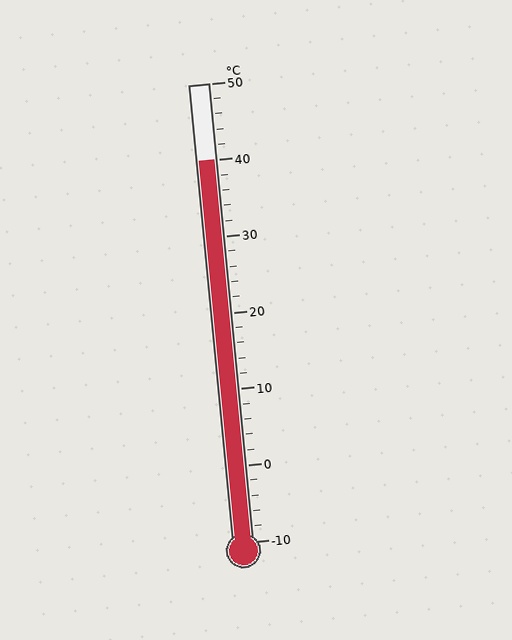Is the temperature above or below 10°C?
The temperature is above 10°C.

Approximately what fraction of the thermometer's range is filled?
The thermometer is filled to approximately 85% of its range.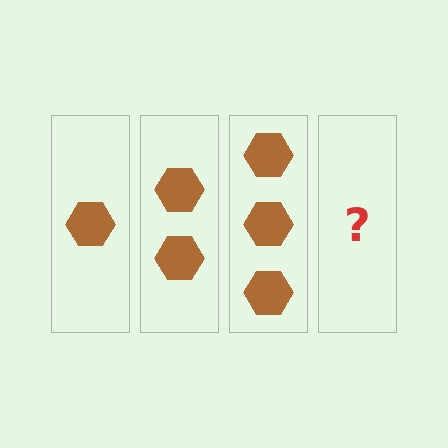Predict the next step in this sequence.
The next step is 4 hexagons.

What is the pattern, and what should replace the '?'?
The pattern is that each step adds one more hexagon. The '?' should be 4 hexagons.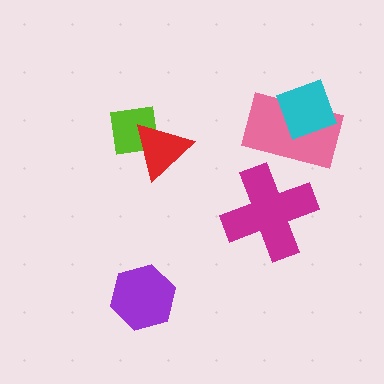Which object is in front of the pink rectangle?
The cyan diamond is in front of the pink rectangle.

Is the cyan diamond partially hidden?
No, no other shape covers it.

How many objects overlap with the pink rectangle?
1 object overlaps with the pink rectangle.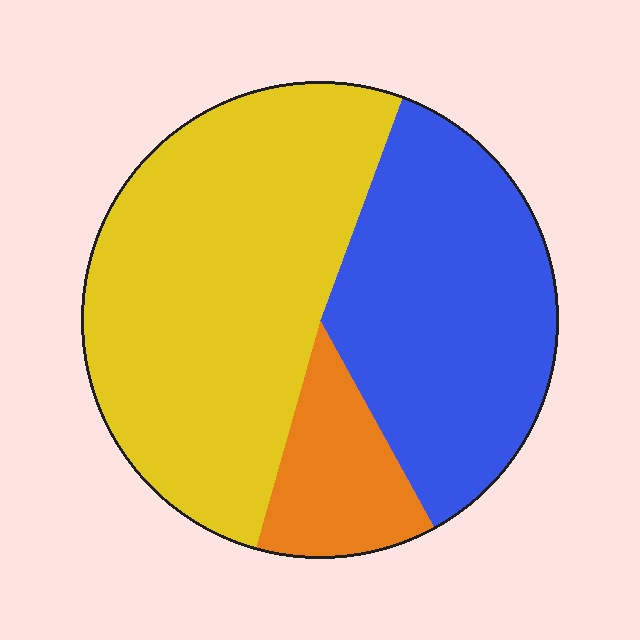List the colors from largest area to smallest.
From largest to smallest: yellow, blue, orange.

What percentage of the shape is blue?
Blue takes up about three eighths (3/8) of the shape.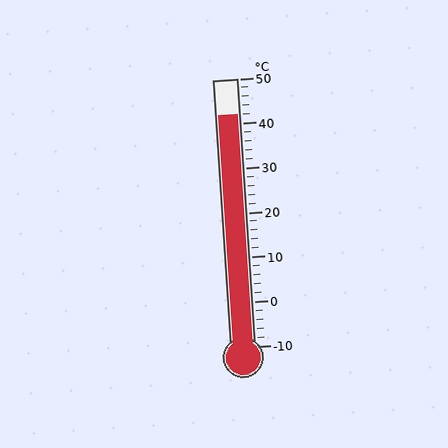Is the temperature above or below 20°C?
The temperature is above 20°C.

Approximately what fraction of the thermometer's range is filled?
The thermometer is filled to approximately 85% of its range.